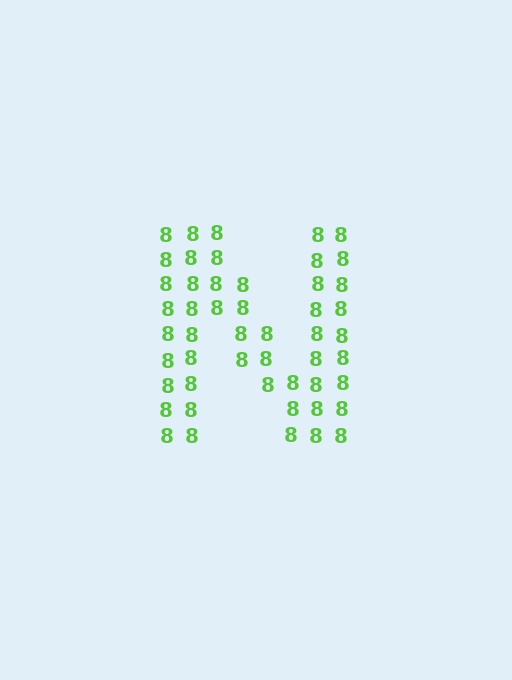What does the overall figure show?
The overall figure shows the letter N.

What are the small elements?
The small elements are digit 8's.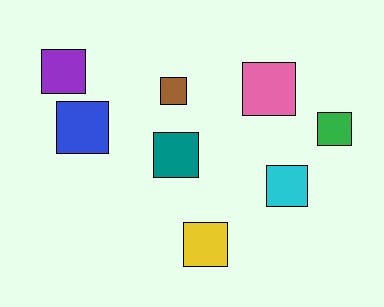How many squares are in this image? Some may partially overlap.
There are 8 squares.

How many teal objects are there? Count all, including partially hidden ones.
There is 1 teal object.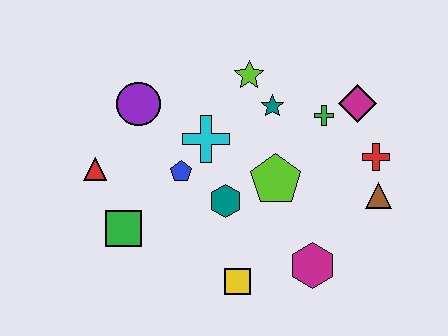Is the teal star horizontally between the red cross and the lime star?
Yes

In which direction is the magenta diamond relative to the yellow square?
The magenta diamond is above the yellow square.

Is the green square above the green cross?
No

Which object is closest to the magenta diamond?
The green cross is closest to the magenta diamond.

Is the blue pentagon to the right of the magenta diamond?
No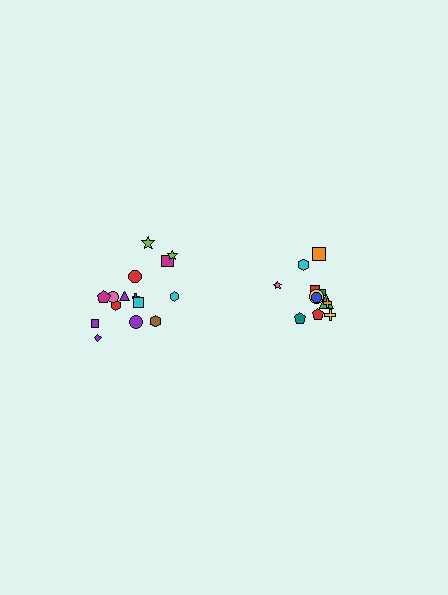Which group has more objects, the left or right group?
The left group.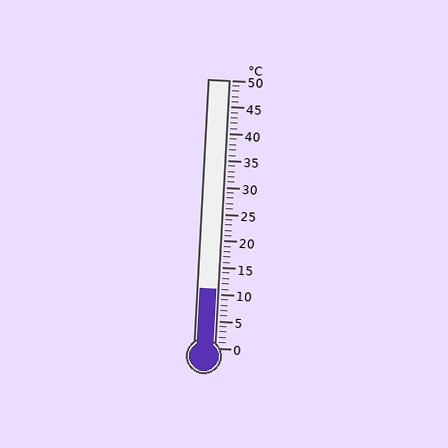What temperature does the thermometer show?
The thermometer shows approximately 11°C.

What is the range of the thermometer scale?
The thermometer scale ranges from 0°C to 50°C.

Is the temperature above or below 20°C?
The temperature is below 20°C.